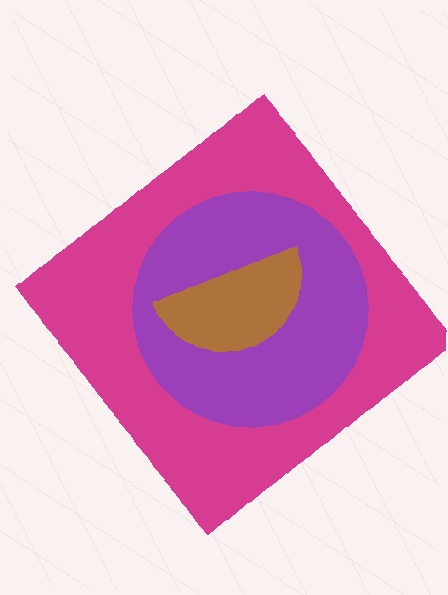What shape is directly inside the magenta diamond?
The purple circle.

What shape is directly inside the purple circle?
The brown semicircle.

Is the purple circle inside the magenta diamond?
Yes.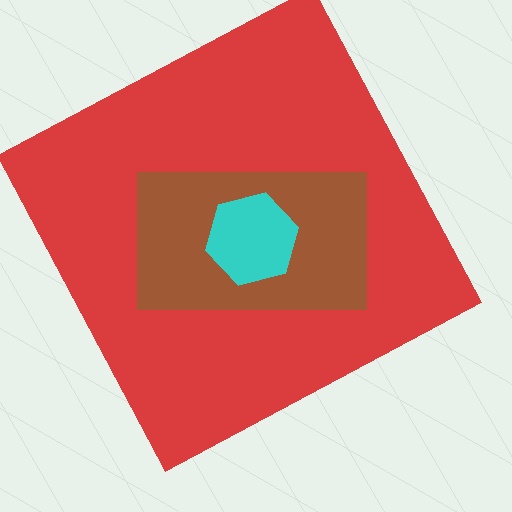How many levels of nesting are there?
3.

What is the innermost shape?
The cyan hexagon.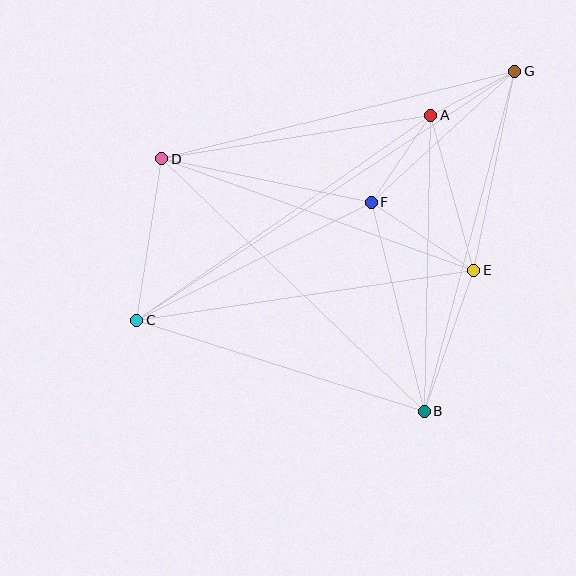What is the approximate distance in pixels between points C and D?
The distance between C and D is approximately 163 pixels.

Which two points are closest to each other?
Points A and G are closest to each other.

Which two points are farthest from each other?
Points C and G are farthest from each other.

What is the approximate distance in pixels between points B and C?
The distance between B and C is approximately 302 pixels.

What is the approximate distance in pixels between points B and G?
The distance between B and G is approximately 352 pixels.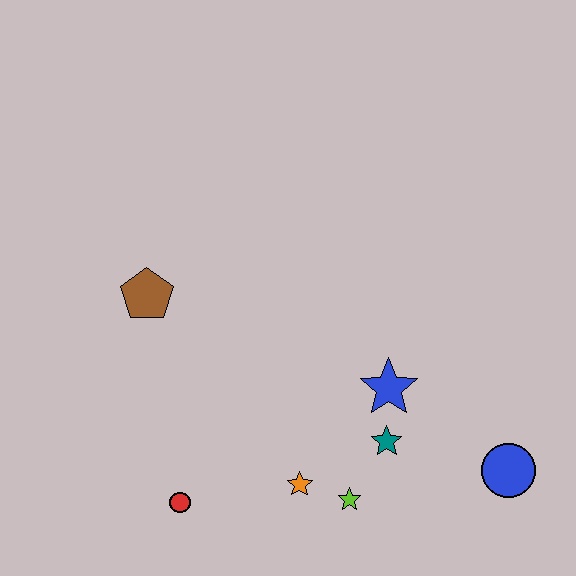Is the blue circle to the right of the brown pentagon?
Yes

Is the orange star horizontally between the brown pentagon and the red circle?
No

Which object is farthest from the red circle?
The blue circle is farthest from the red circle.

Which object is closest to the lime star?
The orange star is closest to the lime star.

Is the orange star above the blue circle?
No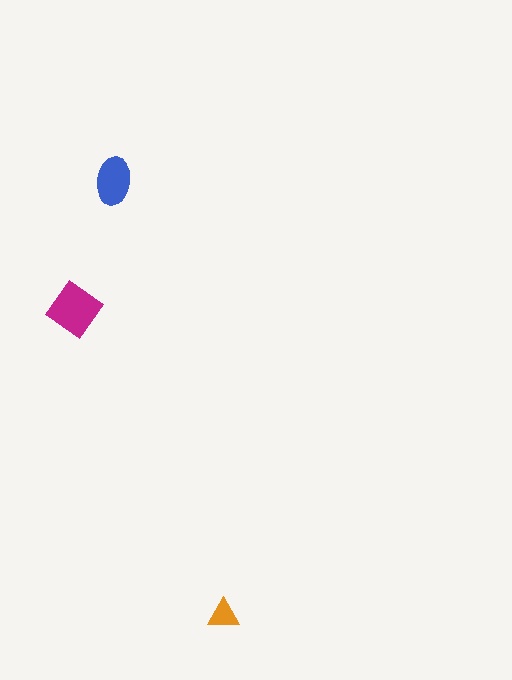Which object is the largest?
The magenta diamond.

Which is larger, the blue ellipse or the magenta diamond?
The magenta diamond.